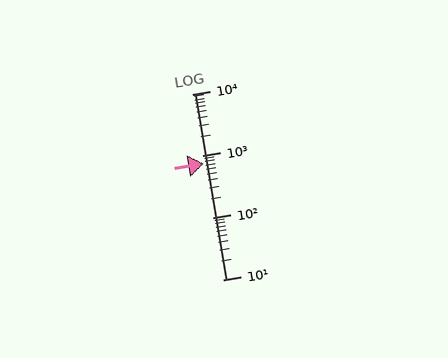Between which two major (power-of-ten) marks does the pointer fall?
The pointer is between 100 and 1000.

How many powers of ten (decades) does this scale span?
The scale spans 3 decades, from 10 to 10000.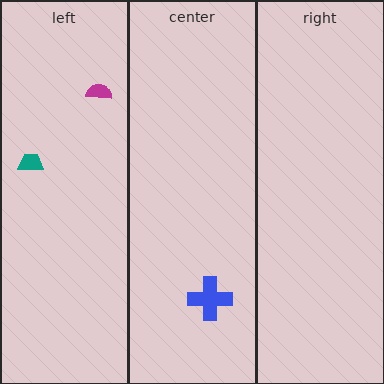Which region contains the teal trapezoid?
The left region.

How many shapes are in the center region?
1.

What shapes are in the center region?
The blue cross.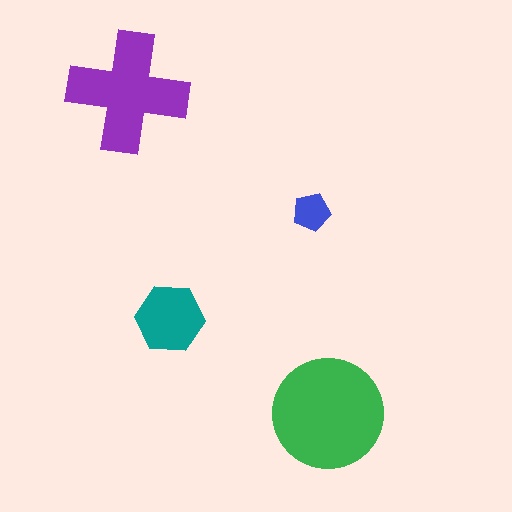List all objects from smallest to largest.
The blue pentagon, the teal hexagon, the purple cross, the green circle.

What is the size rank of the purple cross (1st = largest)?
2nd.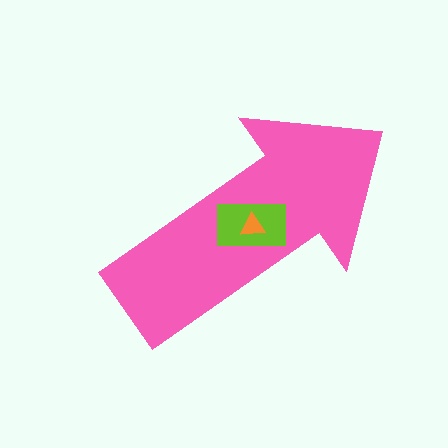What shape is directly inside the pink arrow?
The lime rectangle.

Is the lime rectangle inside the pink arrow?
Yes.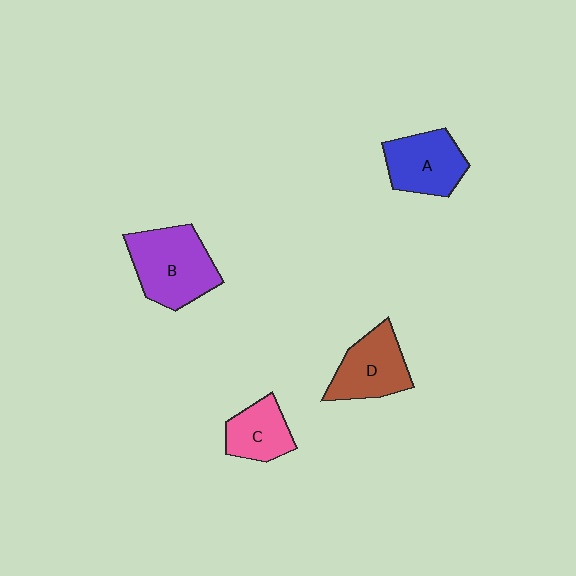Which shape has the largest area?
Shape B (purple).